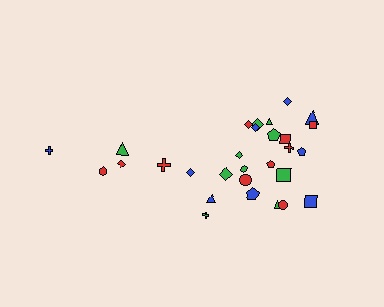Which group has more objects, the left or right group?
The right group.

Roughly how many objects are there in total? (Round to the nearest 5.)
Roughly 30 objects in total.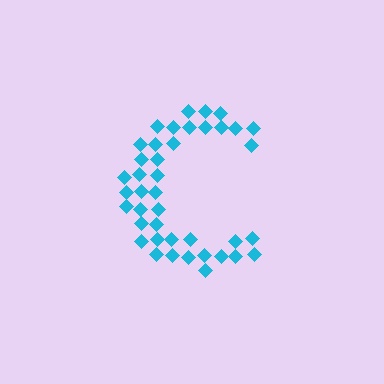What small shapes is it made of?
It is made of small diamonds.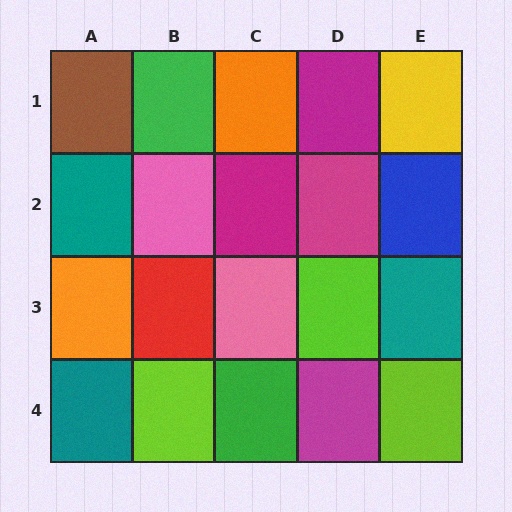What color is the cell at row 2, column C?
Magenta.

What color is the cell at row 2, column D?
Magenta.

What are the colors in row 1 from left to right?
Brown, green, orange, magenta, yellow.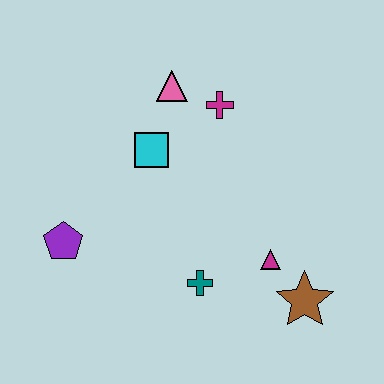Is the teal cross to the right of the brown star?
No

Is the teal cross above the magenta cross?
No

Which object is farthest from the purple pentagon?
The brown star is farthest from the purple pentagon.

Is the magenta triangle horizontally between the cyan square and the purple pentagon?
No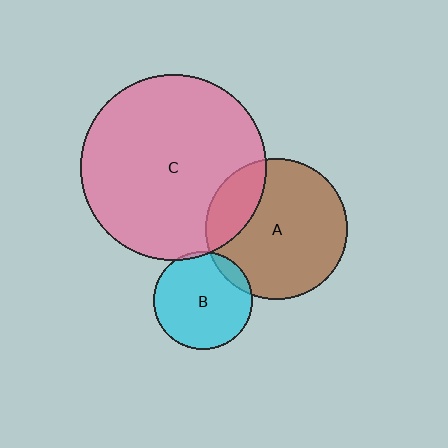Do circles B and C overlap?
Yes.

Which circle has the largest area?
Circle C (pink).